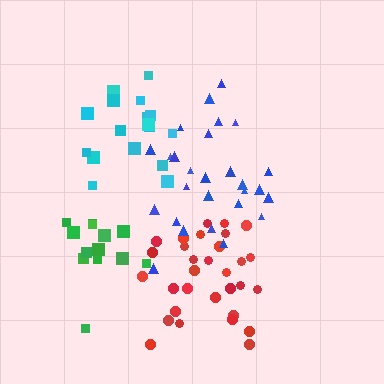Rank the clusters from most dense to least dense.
red, cyan, green, blue.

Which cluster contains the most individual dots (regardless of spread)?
Red (31).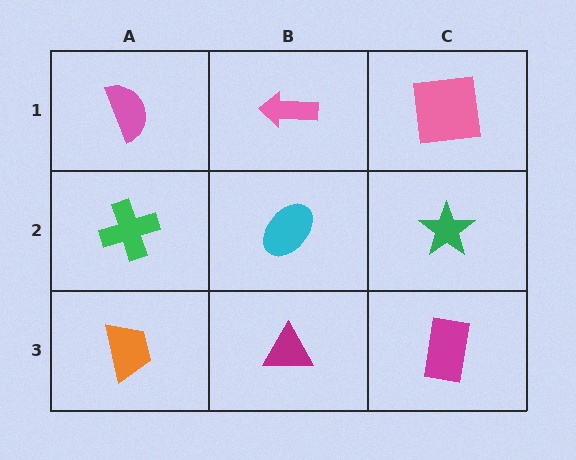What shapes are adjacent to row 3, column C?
A green star (row 2, column C), a magenta triangle (row 3, column B).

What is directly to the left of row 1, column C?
A pink arrow.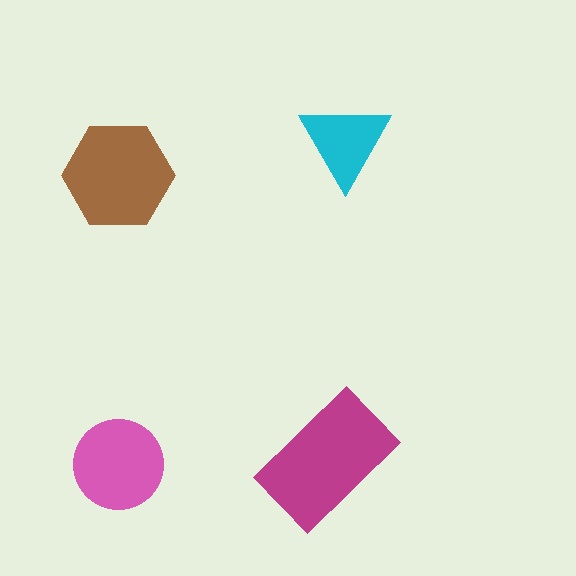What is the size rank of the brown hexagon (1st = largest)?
2nd.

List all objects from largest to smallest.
The magenta rectangle, the brown hexagon, the pink circle, the cyan triangle.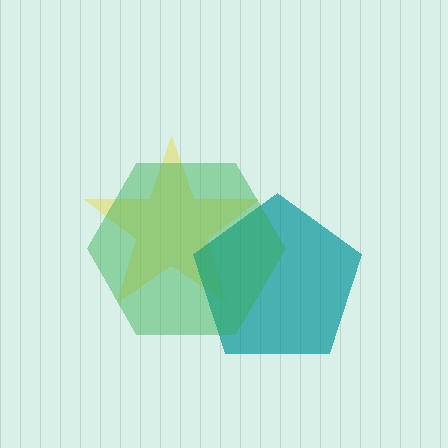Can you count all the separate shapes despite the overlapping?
Yes, there are 3 separate shapes.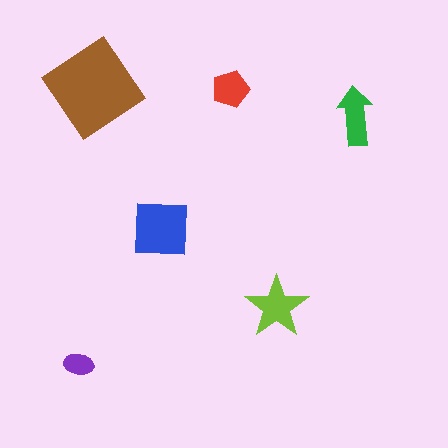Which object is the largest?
The brown diamond.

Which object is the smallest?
The purple ellipse.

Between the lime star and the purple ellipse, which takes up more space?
The lime star.